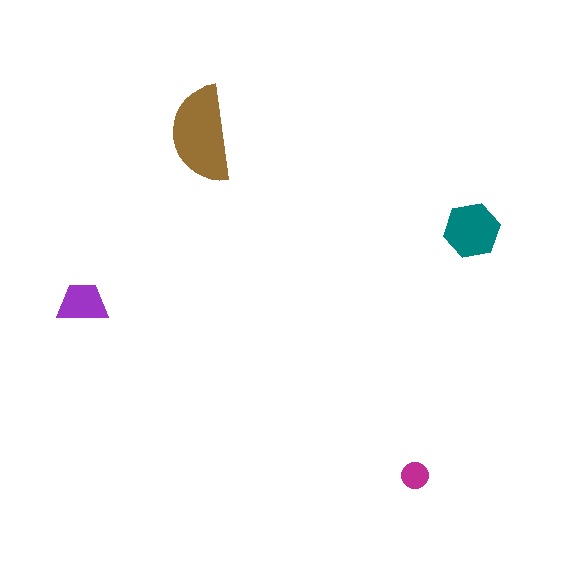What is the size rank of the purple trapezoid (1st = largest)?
3rd.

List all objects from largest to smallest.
The brown semicircle, the teal hexagon, the purple trapezoid, the magenta circle.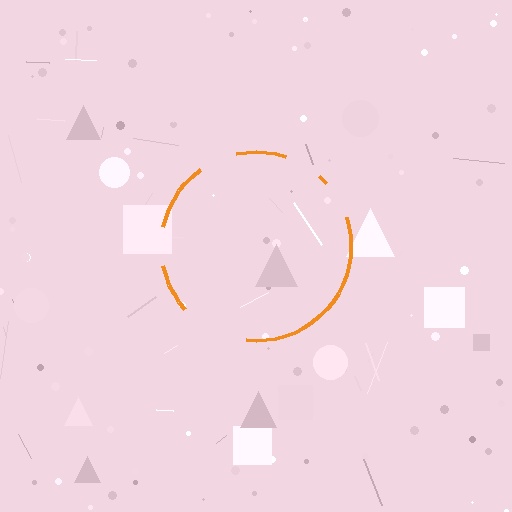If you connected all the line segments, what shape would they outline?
They would outline a circle.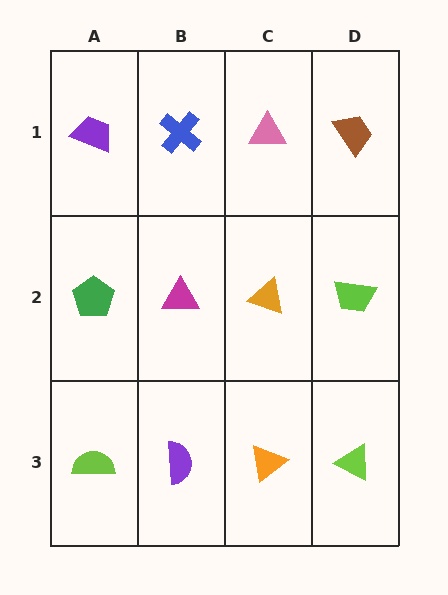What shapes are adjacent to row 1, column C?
An orange triangle (row 2, column C), a blue cross (row 1, column B), a brown trapezoid (row 1, column D).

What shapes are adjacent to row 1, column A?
A green pentagon (row 2, column A), a blue cross (row 1, column B).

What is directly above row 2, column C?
A pink triangle.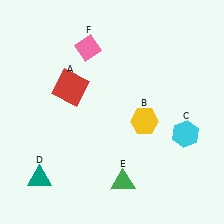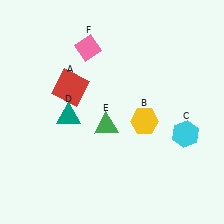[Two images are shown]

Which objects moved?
The objects that moved are: the teal triangle (D), the green triangle (E).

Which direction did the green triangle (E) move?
The green triangle (E) moved up.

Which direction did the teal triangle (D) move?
The teal triangle (D) moved up.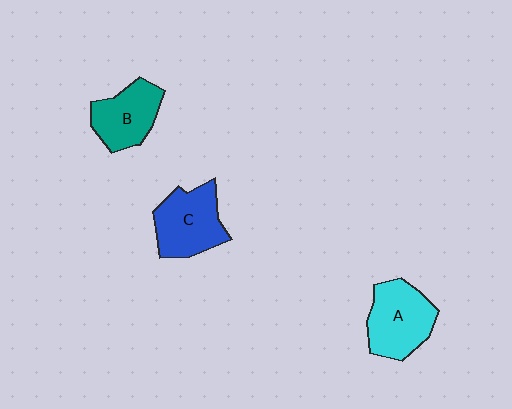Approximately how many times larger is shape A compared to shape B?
Approximately 1.2 times.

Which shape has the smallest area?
Shape B (teal).